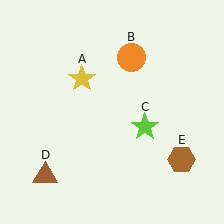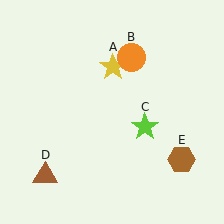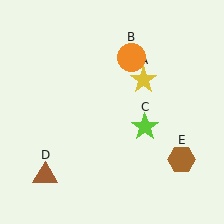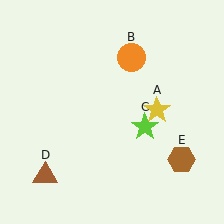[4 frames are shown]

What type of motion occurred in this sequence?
The yellow star (object A) rotated clockwise around the center of the scene.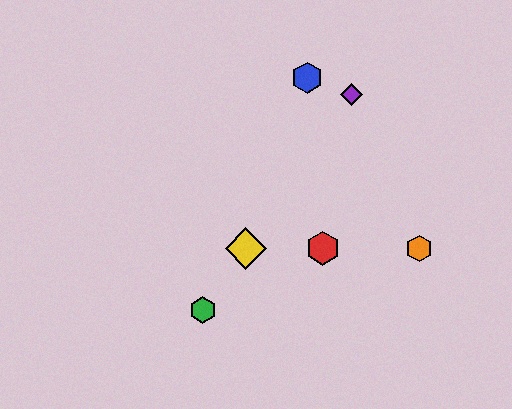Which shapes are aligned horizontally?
The red hexagon, the yellow diamond, the orange hexagon are aligned horizontally.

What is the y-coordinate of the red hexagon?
The red hexagon is at y≈248.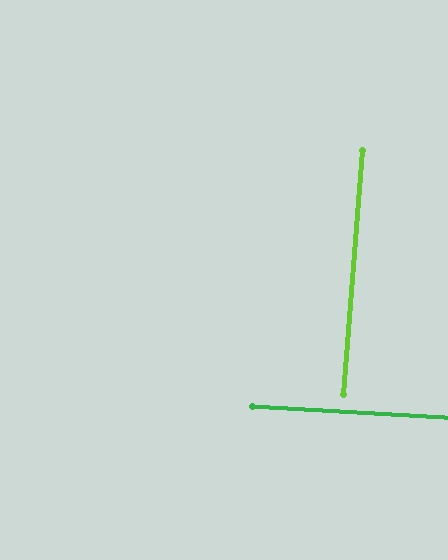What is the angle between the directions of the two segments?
Approximately 89 degrees.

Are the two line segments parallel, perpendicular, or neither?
Perpendicular — they meet at approximately 89°.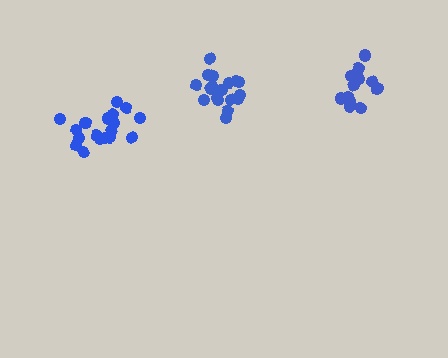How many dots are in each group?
Group 1: 18 dots, Group 2: 17 dots, Group 3: 18 dots (53 total).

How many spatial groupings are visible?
There are 3 spatial groupings.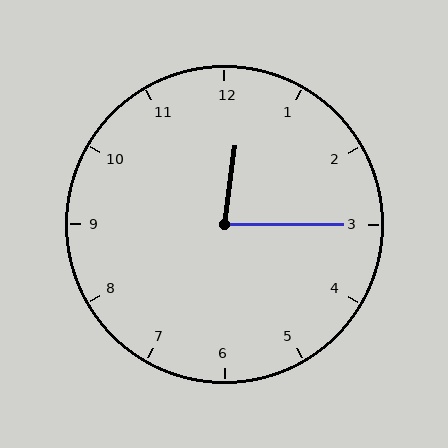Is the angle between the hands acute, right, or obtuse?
It is acute.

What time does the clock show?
12:15.